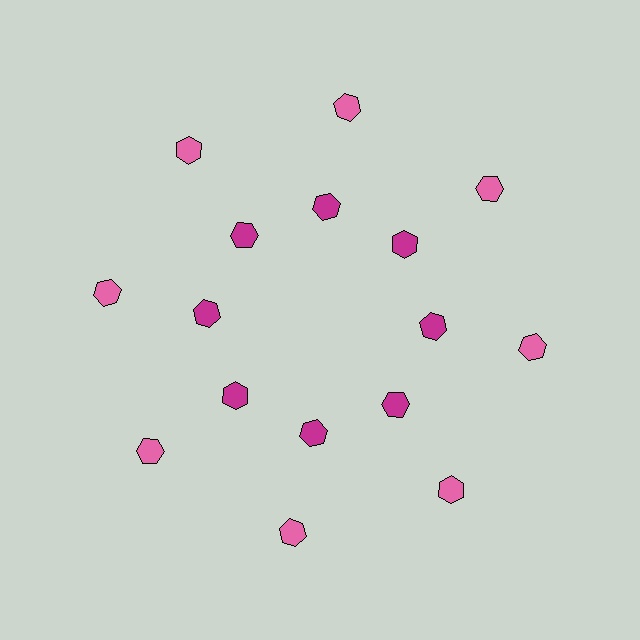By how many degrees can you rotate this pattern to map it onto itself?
The pattern maps onto itself every 45 degrees of rotation.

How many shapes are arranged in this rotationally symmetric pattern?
There are 16 shapes, arranged in 8 groups of 2.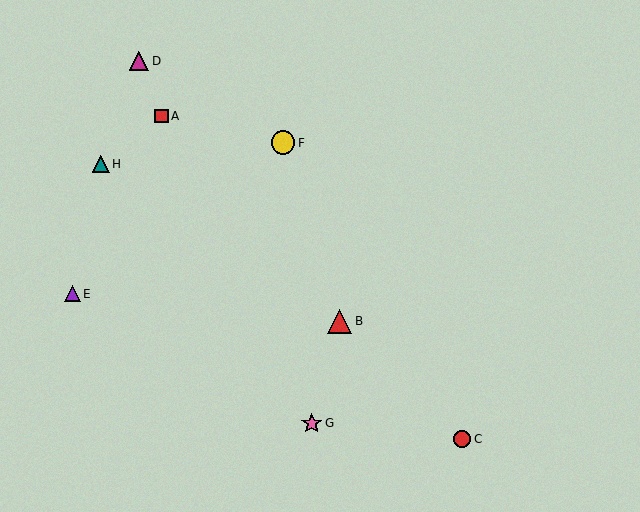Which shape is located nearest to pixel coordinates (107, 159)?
The teal triangle (labeled H) at (101, 164) is nearest to that location.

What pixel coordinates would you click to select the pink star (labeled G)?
Click at (312, 423) to select the pink star G.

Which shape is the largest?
The red triangle (labeled B) is the largest.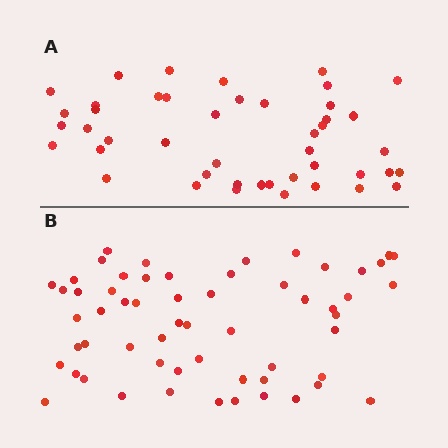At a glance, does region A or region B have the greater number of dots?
Region B (the bottom region) has more dots.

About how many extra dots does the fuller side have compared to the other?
Region B has approximately 15 more dots than region A.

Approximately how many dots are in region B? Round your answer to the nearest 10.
About 60 dots. (The exact count is 58, which rounds to 60.)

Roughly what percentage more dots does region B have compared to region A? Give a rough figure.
About 30% more.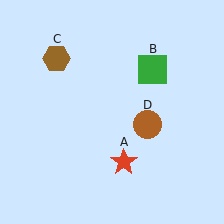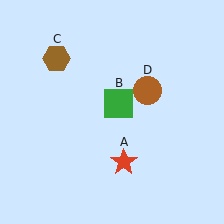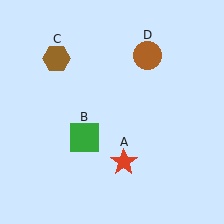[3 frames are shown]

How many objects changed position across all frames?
2 objects changed position: green square (object B), brown circle (object D).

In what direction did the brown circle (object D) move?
The brown circle (object D) moved up.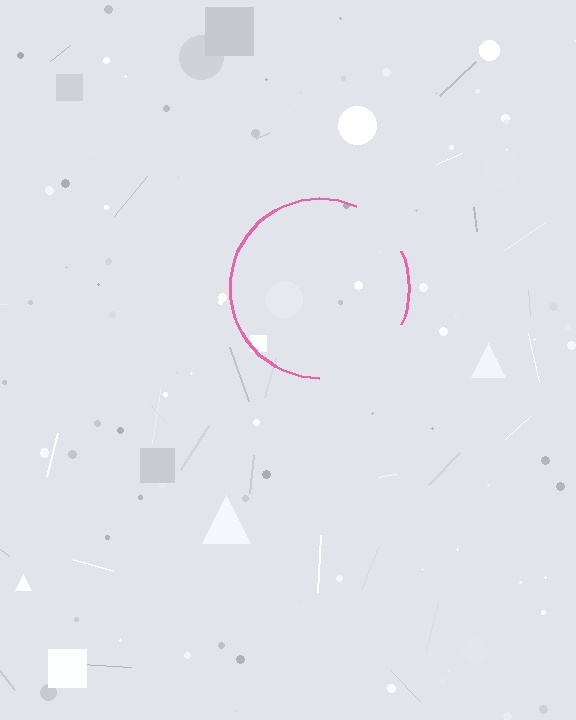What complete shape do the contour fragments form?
The contour fragments form a circle.